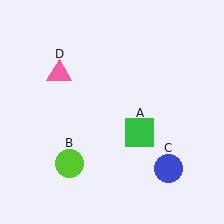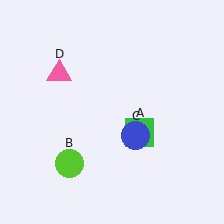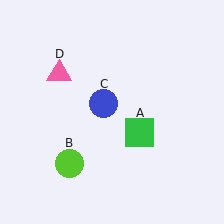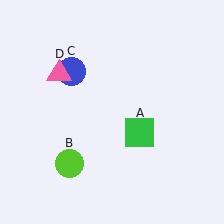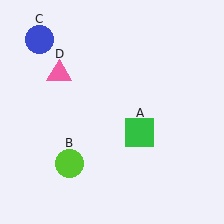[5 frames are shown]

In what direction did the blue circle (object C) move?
The blue circle (object C) moved up and to the left.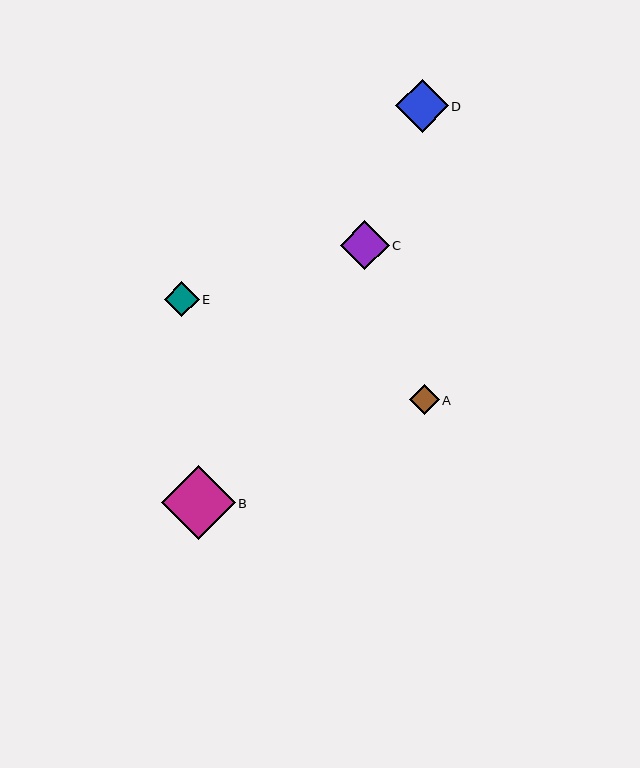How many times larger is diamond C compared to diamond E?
Diamond C is approximately 1.4 times the size of diamond E.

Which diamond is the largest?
Diamond B is the largest with a size of approximately 74 pixels.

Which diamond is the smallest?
Diamond A is the smallest with a size of approximately 30 pixels.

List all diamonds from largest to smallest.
From largest to smallest: B, D, C, E, A.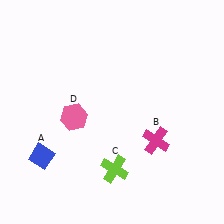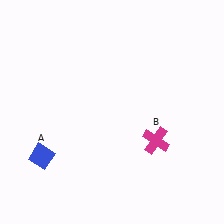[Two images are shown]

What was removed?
The pink hexagon (D), the lime cross (C) were removed in Image 2.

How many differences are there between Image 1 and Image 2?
There are 2 differences between the two images.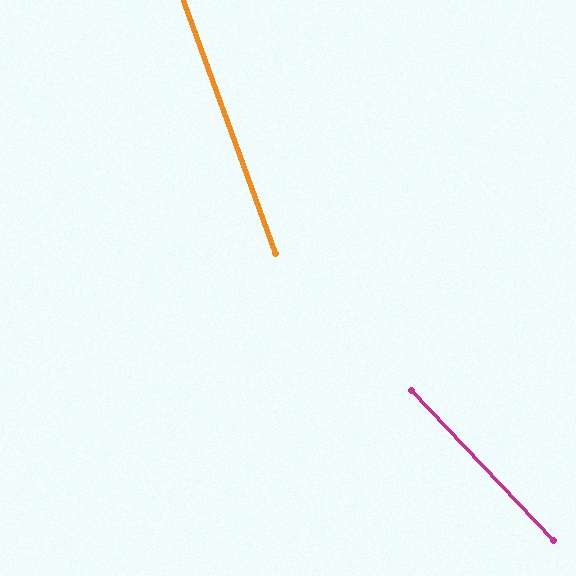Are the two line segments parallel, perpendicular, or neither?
Neither parallel nor perpendicular — they differ by about 23°.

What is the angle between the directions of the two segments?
Approximately 23 degrees.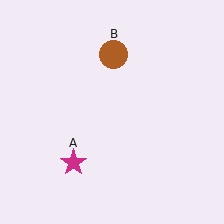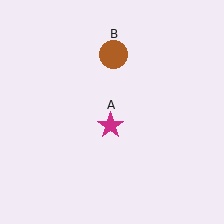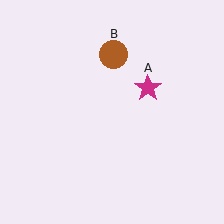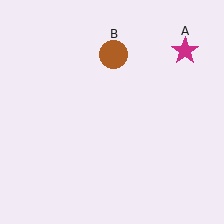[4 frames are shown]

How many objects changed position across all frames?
1 object changed position: magenta star (object A).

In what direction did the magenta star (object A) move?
The magenta star (object A) moved up and to the right.